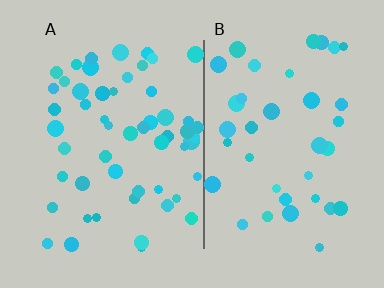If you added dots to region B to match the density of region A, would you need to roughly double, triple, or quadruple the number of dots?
Approximately double.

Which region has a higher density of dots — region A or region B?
A (the left).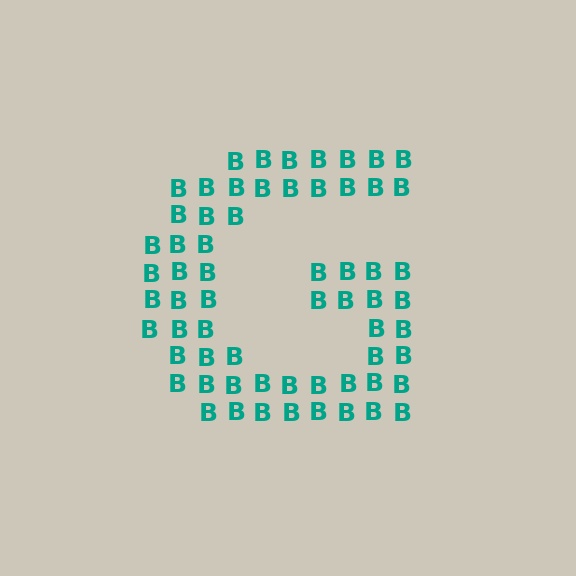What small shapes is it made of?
It is made of small letter B's.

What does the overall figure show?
The overall figure shows the letter G.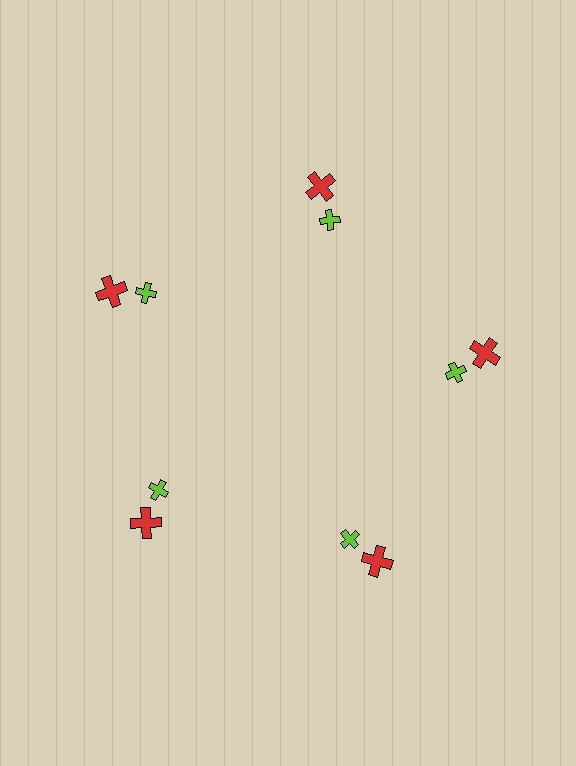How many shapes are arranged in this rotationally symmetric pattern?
There are 10 shapes, arranged in 5 groups of 2.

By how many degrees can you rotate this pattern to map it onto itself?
The pattern maps onto itself every 72 degrees of rotation.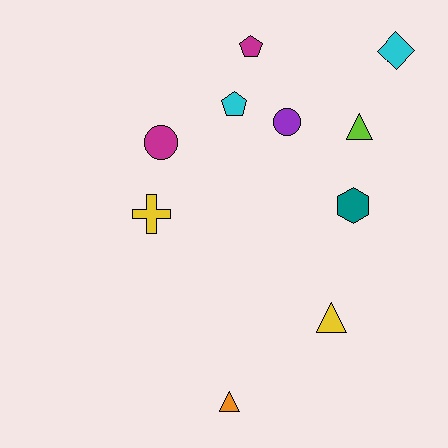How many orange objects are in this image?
There is 1 orange object.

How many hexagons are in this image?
There is 1 hexagon.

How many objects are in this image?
There are 10 objects.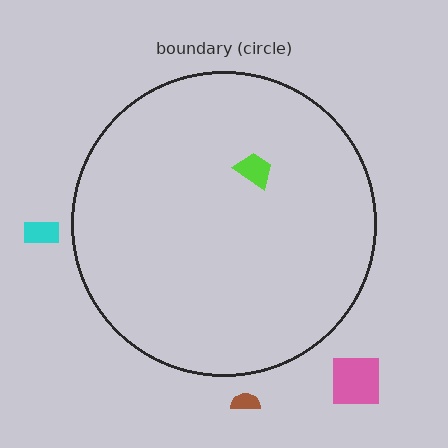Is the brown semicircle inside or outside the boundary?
Outside.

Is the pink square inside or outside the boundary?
Outside.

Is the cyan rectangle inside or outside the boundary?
Outside.